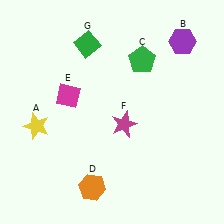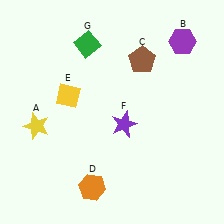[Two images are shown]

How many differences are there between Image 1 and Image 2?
There are 3 differences between the two images.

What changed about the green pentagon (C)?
In Image 1, C is green. In Image 2, it changed to brown.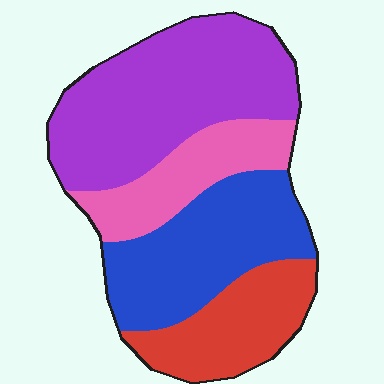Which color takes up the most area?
Purple, at roughly 40%.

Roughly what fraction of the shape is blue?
Blue takes up between a quarter and a half of the shape.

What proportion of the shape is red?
Red covers 18% of the shape.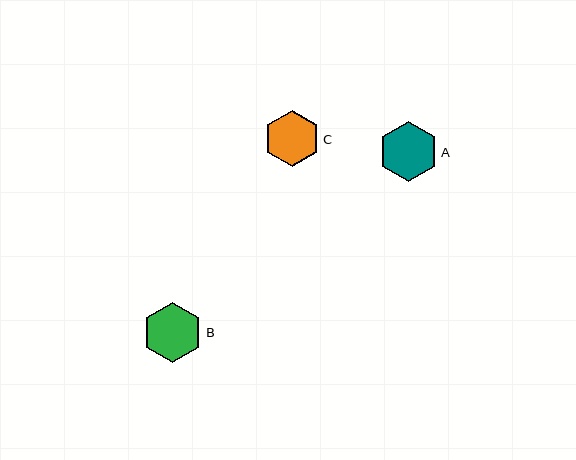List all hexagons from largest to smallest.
From largest to smallest: B, A, C.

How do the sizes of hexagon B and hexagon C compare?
Hexagon B and hexagon C are approximately the same size.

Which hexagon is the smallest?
Hexagon C is the smallest with a size of approximately 56 pixels.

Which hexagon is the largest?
Hexagon B is the largest with a size of approximately 60 pixels.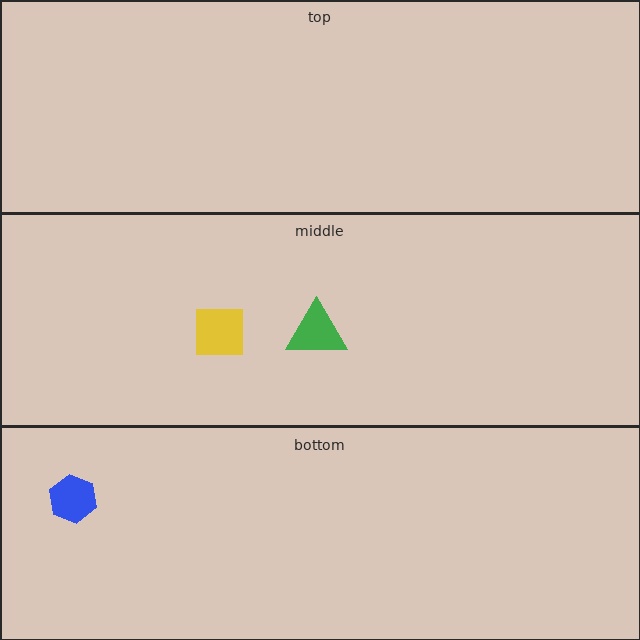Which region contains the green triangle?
The middle region.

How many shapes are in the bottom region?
1.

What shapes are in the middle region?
The green triangle, the yellow square.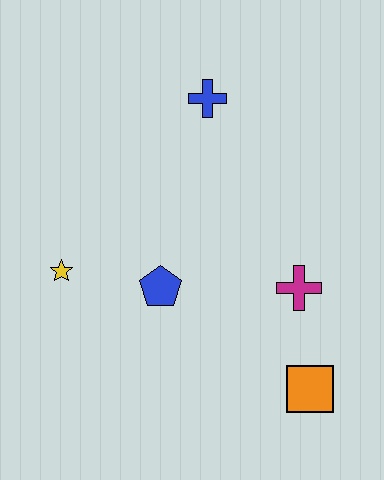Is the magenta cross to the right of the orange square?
No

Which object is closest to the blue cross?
The blue pentagon is closest to the blue cross.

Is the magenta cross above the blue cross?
No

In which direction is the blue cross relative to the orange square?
The blue cross is above the orange square.